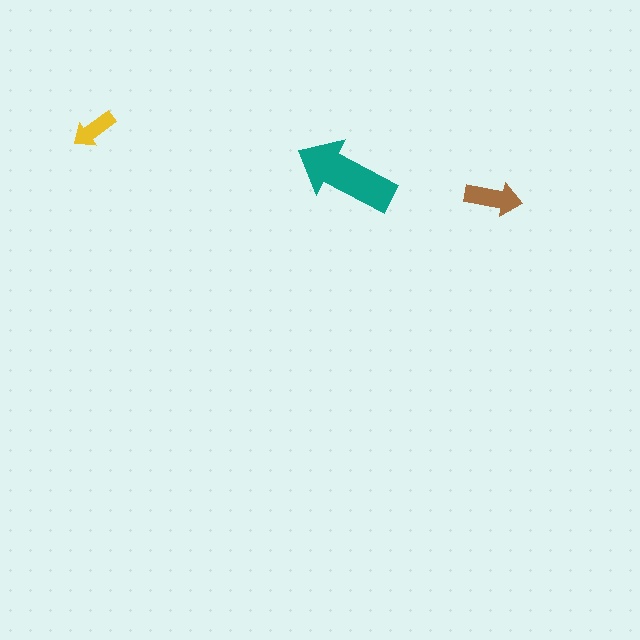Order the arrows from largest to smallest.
the teal one, the brown one, the yellow one.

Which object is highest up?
The yellow arrow is topmost.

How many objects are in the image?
There are 3 objects in the image.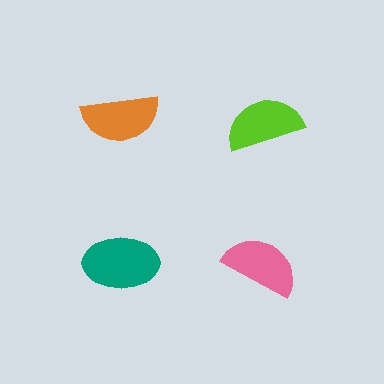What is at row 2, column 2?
A pink semicircle.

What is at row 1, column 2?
A lime semicircle.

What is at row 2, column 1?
A teal ellipse.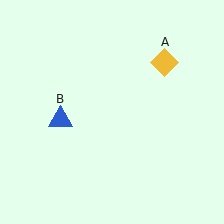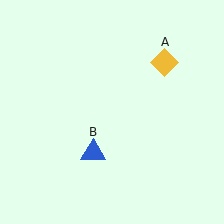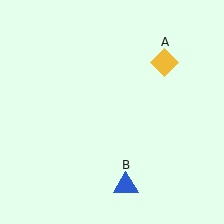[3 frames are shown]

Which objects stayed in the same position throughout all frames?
Yellow diamond (object A) remained stationary.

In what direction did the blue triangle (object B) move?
The blue triangle (object B) moved down and to the right.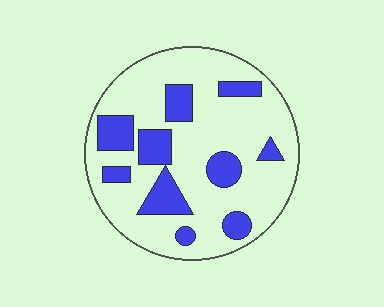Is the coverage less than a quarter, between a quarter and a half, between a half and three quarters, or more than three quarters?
Less than a quarter.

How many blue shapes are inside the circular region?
10.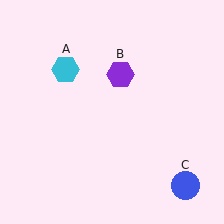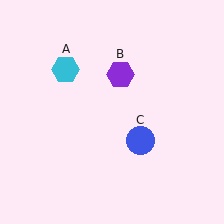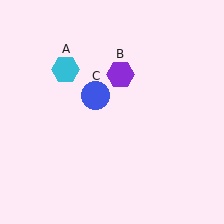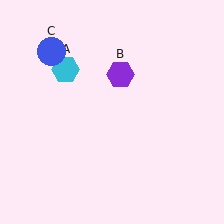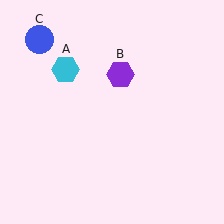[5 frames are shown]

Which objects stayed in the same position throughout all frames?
Cyan hexagon (object A) and purple hexagon (object B) remained stationary.